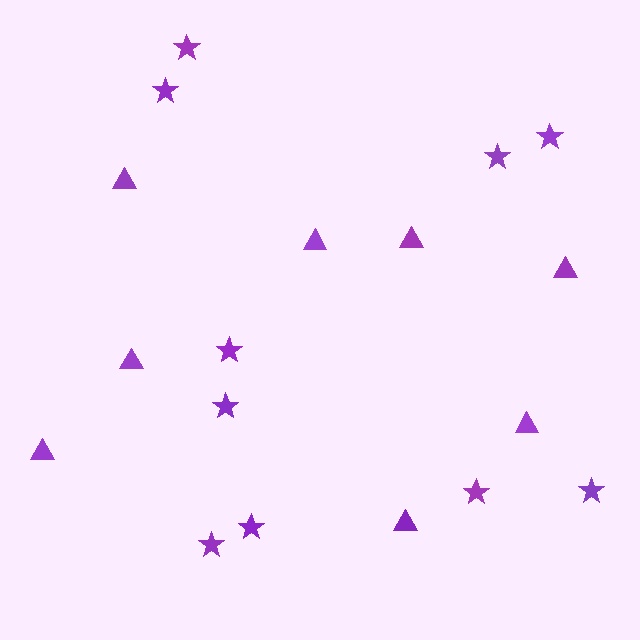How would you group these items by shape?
There are 2 groups: one group of triangles (8) and one group of stars (10).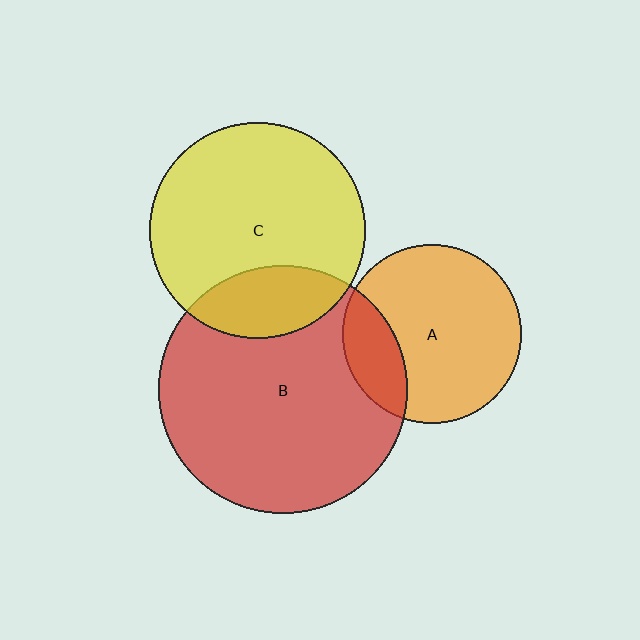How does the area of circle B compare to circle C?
Approximately 1.3 times.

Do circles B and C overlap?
Yes.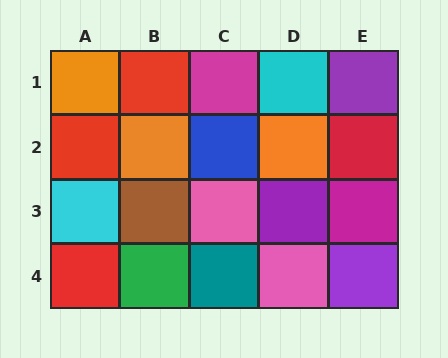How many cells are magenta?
2 cells are magenta.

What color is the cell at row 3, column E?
Magenta.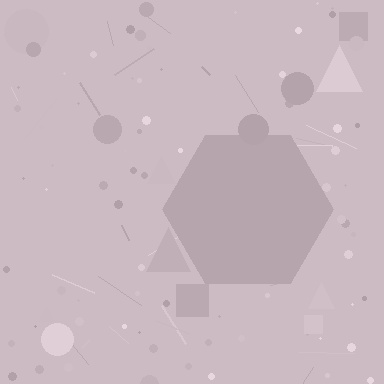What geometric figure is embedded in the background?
A hexagon is embedded in the background.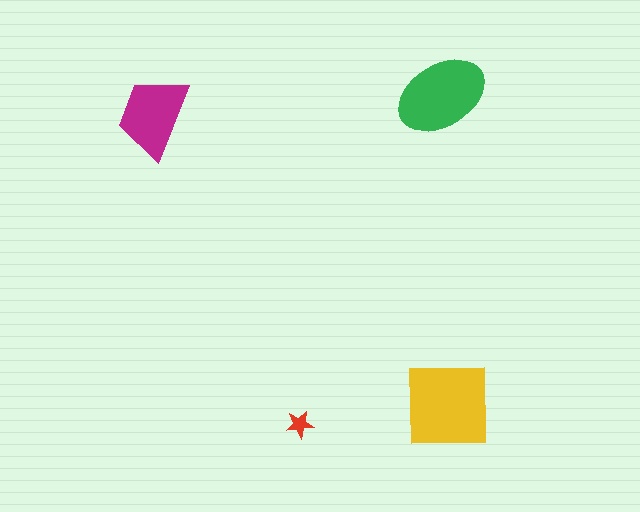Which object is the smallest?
The red star.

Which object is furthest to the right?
The yellow square is rightmost.